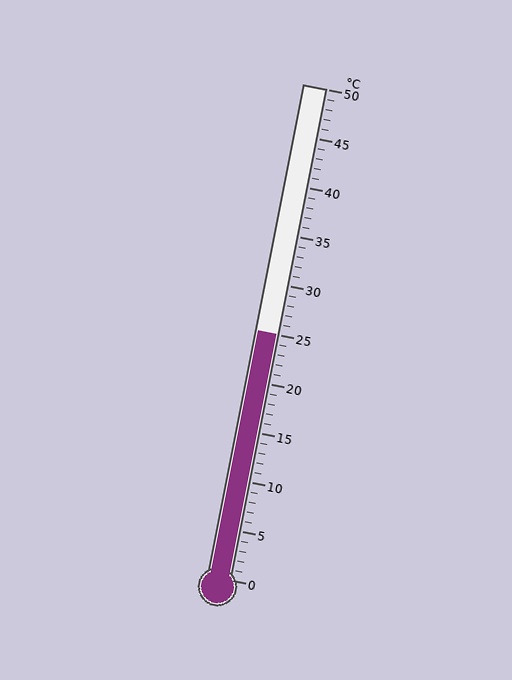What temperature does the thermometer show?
The thermometer shows approximately 25°C.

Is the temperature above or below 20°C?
The temperature is above 20°C.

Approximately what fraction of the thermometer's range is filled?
The thermometer is filled to approximately 50% of its range.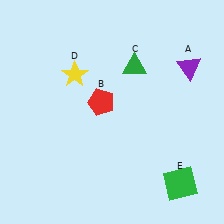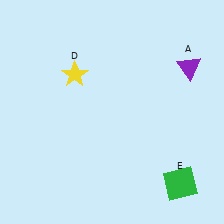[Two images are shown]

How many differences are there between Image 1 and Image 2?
There are 2 differences between the two images.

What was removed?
The green triangle (C), the red pentagon (B) were removed in Image 2.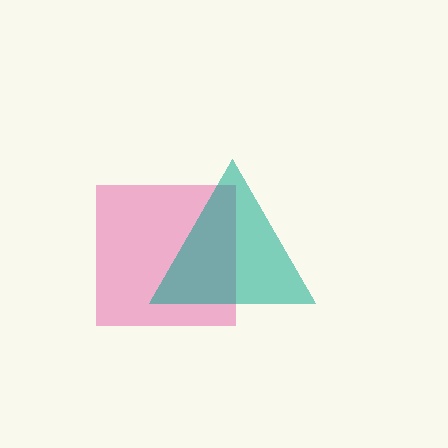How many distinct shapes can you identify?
There are 2 distinct shapes: a pink square, a teal triangle.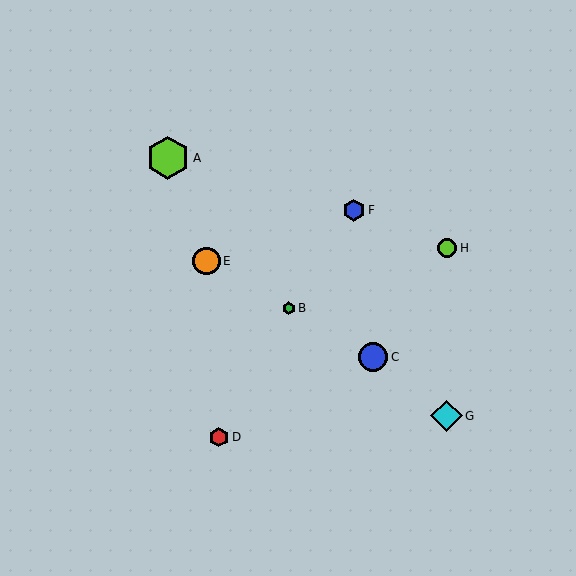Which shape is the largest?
The lime hexagon (labeled A) is the largest.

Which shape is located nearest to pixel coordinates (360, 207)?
The blue hexagon (labeled F) at (354, 210) is nearest to that location.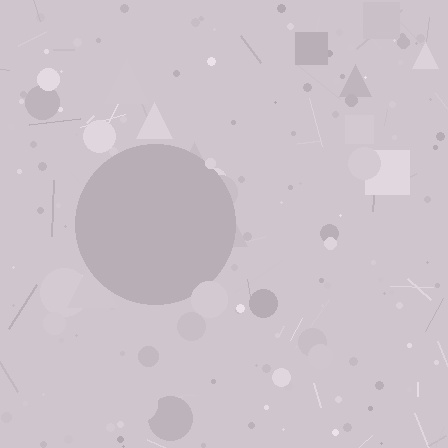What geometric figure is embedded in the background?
A circle is embedded in the background.